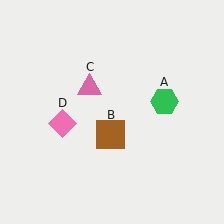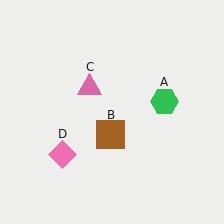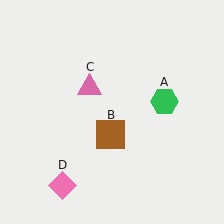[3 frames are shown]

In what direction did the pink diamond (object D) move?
The pink diamond (object D) moved down.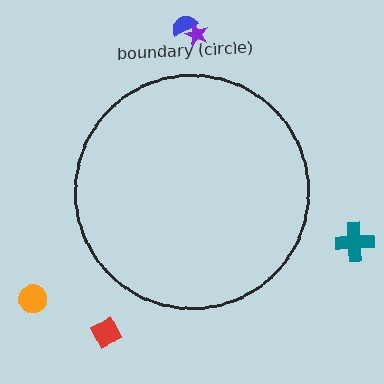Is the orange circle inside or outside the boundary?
Outside.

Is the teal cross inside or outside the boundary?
Outside.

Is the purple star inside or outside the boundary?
Outside.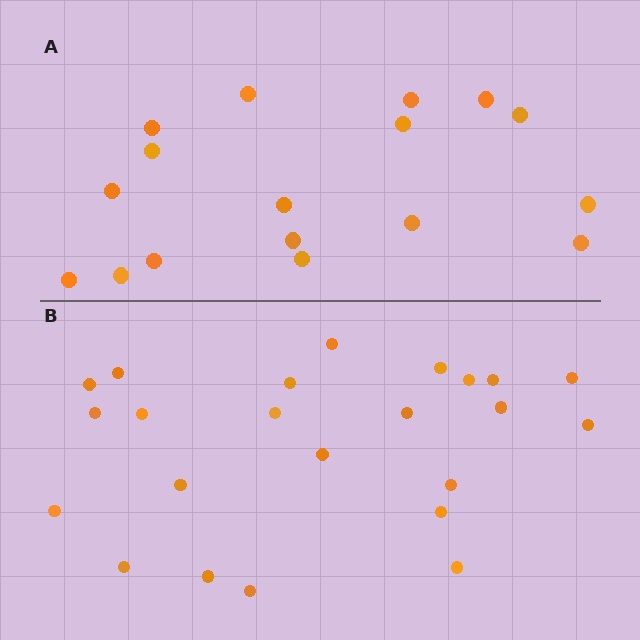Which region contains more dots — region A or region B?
Region B (the bottom region) has more dots.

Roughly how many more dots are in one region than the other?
Region B has about 6 more dots than region A.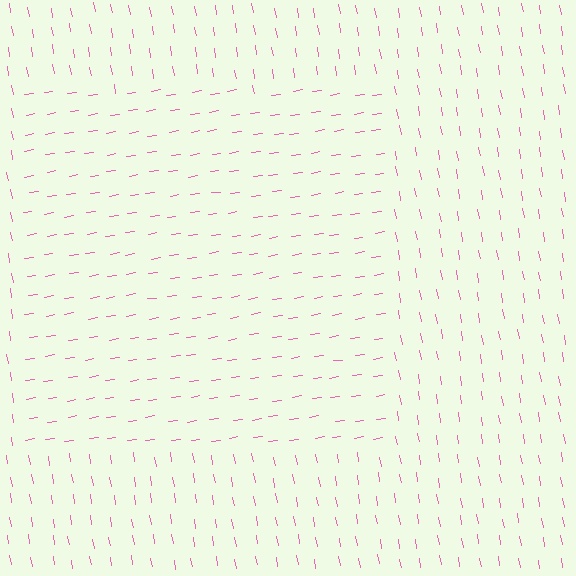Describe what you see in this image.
The image is filled with small pink line segments. A rectangle region in the image has lines oriented differently from the surrounding lines, creating a visible texture boundary.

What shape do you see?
I see a rectangle.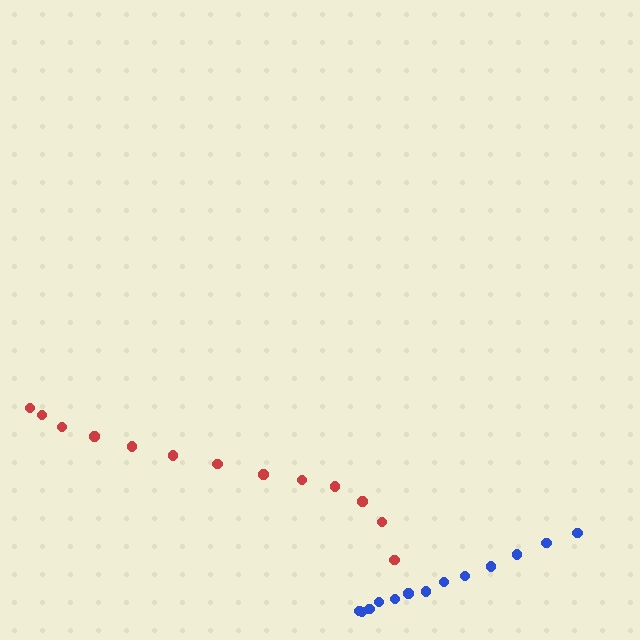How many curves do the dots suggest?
There are 2 distinct paths.